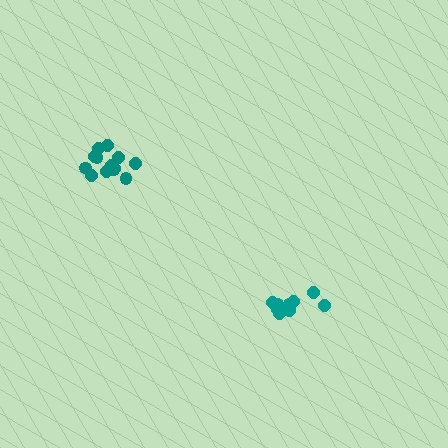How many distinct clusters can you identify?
There are 2 distinct clusters.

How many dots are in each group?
Group 1: 13 dots, Group 2: 9 dots (22 total).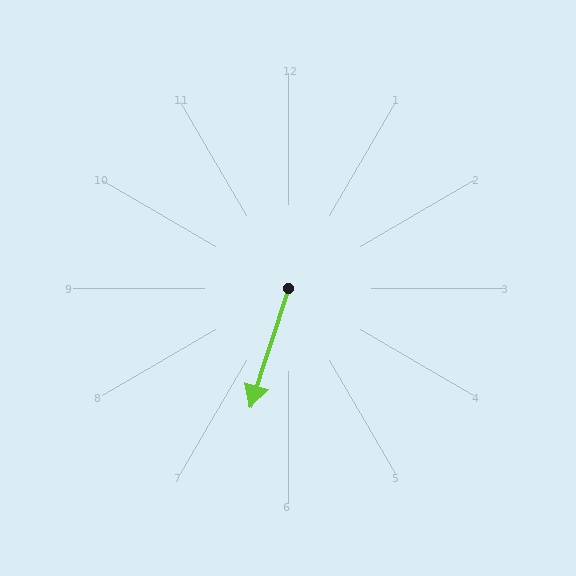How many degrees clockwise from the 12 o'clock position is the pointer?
Approximately 198 degrees.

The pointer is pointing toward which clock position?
Roughly 7 o'clock.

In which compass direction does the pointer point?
South.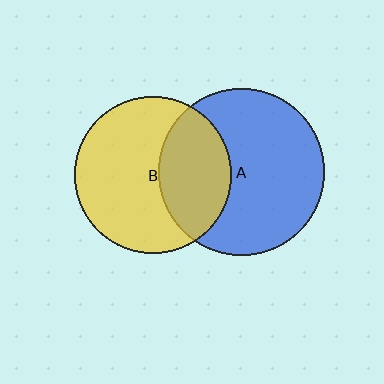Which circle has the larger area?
Circle A (blue).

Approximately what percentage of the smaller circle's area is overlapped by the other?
Approximately 35%.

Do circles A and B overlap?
Yes.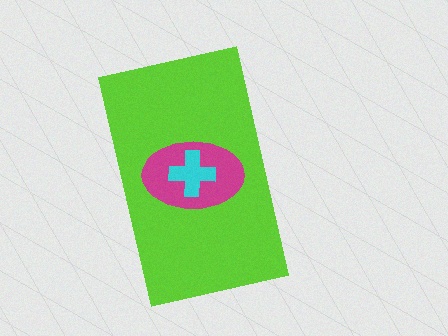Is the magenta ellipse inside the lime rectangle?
Yes.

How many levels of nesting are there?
3.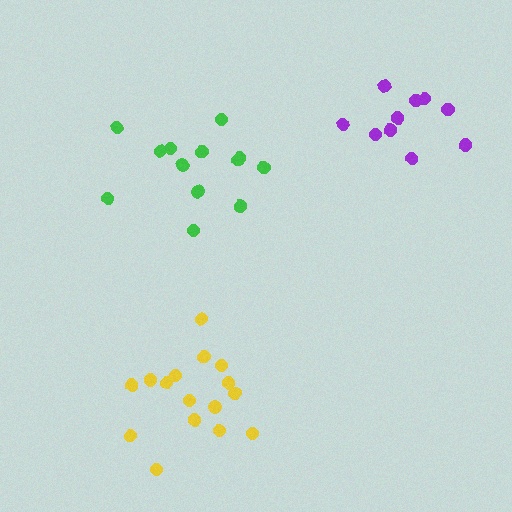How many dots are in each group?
Group 1: 16 dots, Group 2: 10 dots, Group 3: 13 dots (39 total).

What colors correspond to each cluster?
The clusters are colored: yellow, purple, green.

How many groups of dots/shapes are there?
There are 3 groups.